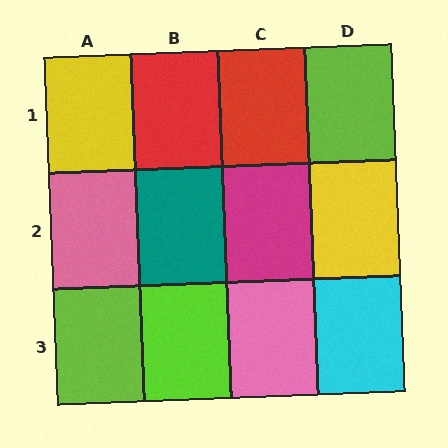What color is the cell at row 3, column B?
Lime.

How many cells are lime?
3 cells are lime.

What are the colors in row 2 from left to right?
Pink, teal, magenta, yellow.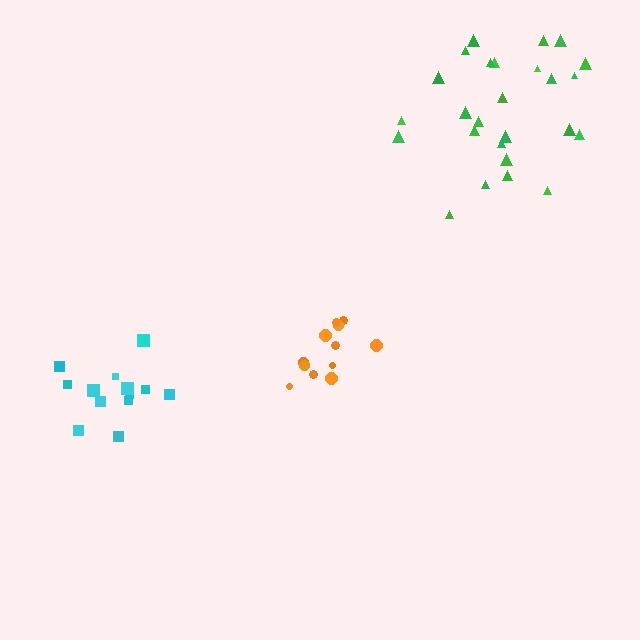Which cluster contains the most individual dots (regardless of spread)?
Green (26).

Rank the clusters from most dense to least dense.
orange, cyan, green.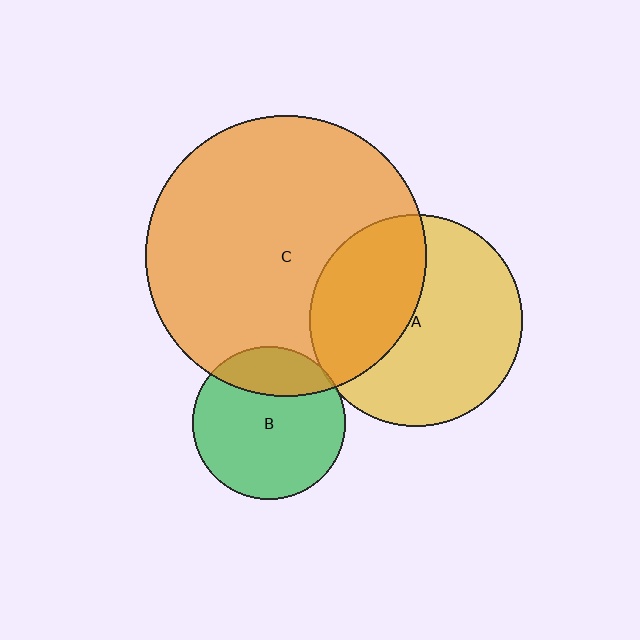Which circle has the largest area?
Circle C (orange).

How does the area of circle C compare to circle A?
Approximately 1.8 times.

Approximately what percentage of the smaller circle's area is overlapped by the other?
Approximately 40%.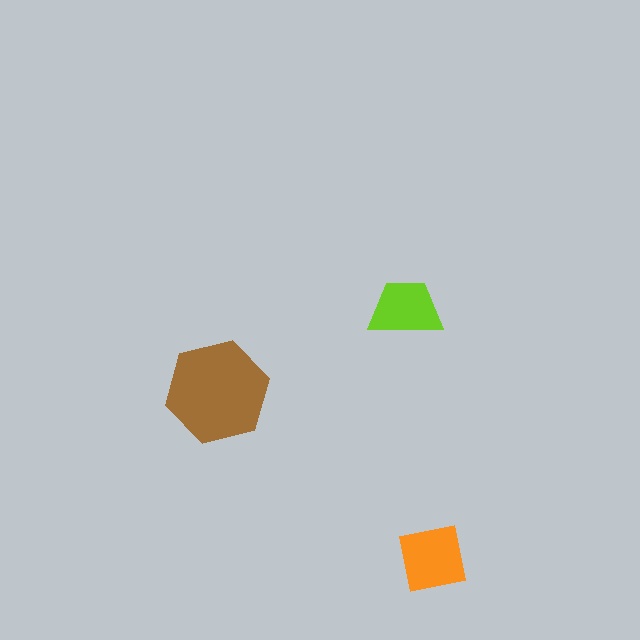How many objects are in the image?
There are 3 objects in the image.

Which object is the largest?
The brown hexagon.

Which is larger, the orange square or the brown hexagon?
The brown hexagon.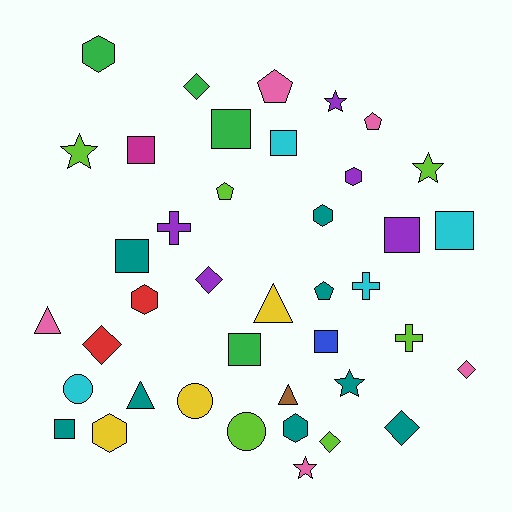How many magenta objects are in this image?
There is 1 magenta object.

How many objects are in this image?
There are 40 objects.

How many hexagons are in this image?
There are 6 hexagons.